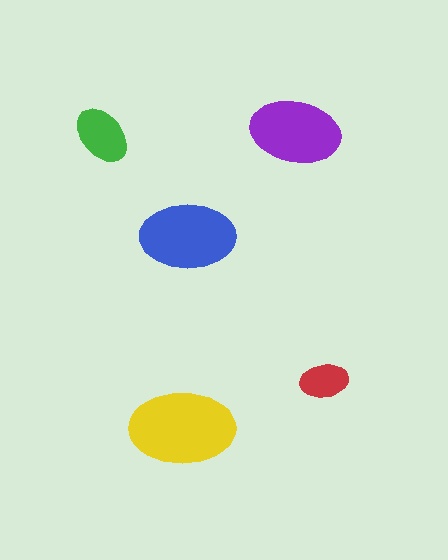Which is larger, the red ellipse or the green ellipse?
The green one.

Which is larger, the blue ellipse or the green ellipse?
The blue one.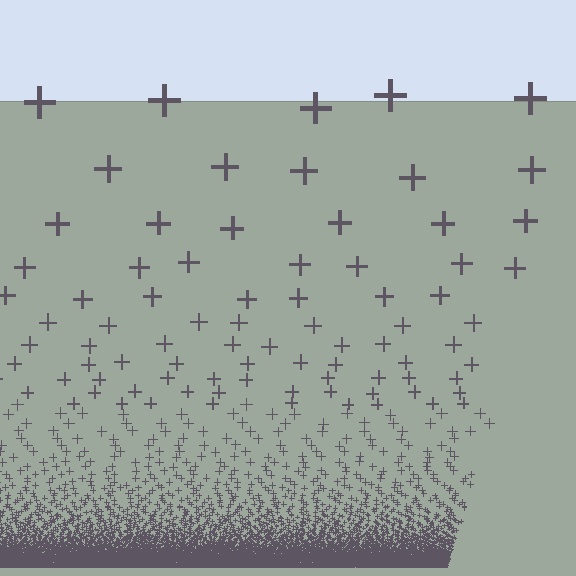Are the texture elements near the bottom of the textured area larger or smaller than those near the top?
Smaller. The gradient is inverted — elements near the bottom are smaller and denser.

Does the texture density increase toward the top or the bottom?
Density increases toward the bottom.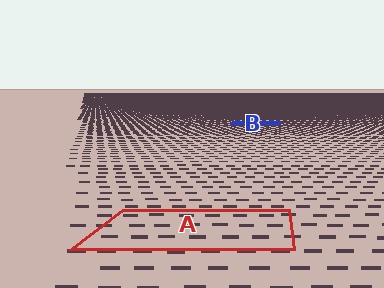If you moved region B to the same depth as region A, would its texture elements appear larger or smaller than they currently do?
They would appear larger. At a closer depth, the same texture elements are projected at a bigger on-screen size.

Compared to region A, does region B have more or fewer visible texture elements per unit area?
Region B has more texture elements per unit area — they are packed more densely because it is farther away.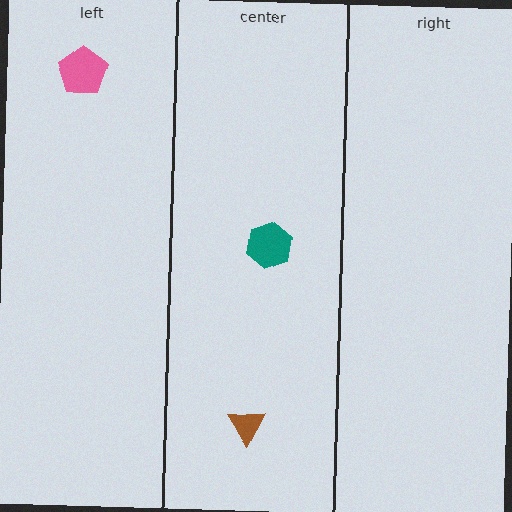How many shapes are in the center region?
2.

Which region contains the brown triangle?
The center region.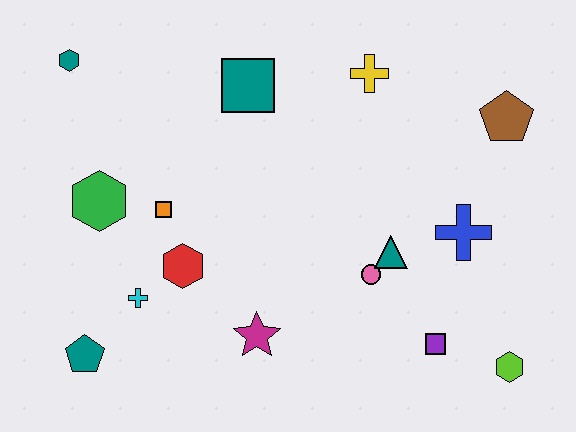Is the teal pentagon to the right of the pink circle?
No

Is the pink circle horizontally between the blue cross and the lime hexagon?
No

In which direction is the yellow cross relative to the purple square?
The yellow cross is above the purple square.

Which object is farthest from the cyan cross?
The brown pentagon is farthest from the cyan cross.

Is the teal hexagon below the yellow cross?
No